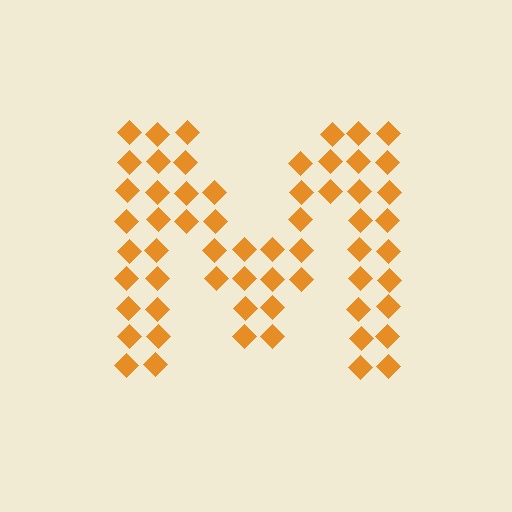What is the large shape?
The large shape is the letter M.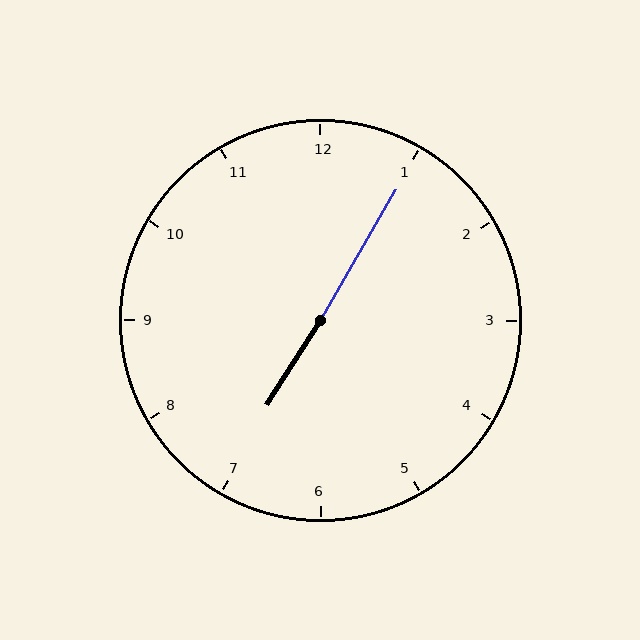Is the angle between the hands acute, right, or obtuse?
It is obtuse.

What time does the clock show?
7:05.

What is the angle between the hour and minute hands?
Approximately 178 degrees.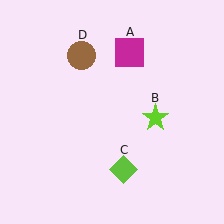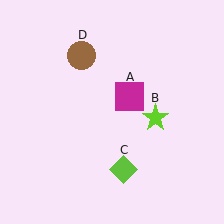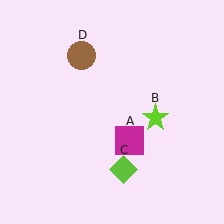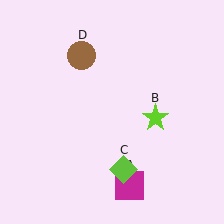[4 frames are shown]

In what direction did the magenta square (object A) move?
The magenta square (object A) moved down.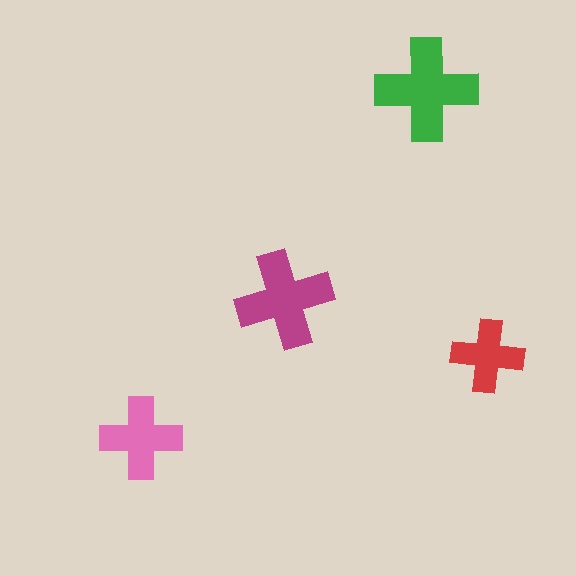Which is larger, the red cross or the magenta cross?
The magenta one.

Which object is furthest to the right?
The red cross is rightmost.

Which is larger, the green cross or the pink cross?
The green one.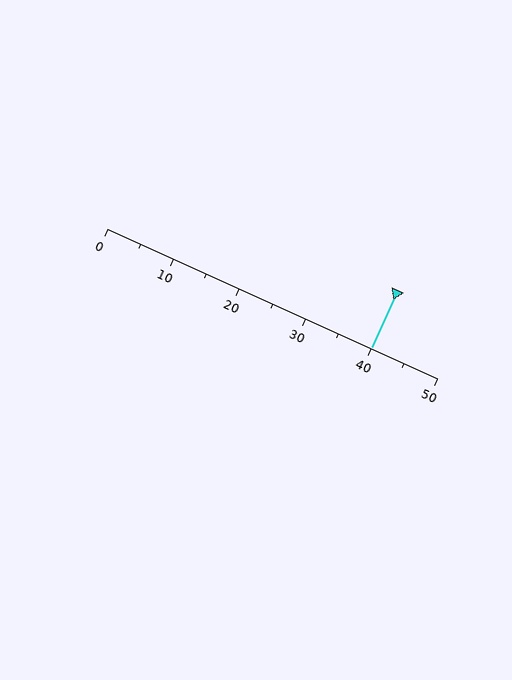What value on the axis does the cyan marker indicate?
The marker indicates approximately 40.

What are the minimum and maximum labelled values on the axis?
The axis runs from 0 to 50.